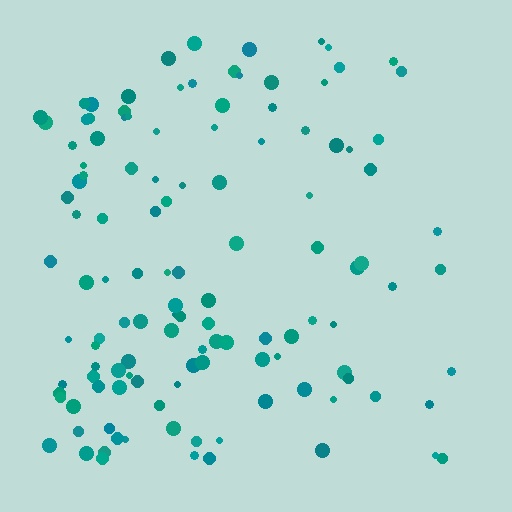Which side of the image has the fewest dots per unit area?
The right.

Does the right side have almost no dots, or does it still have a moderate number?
Still a moderate number, just noticeably fewer than the left.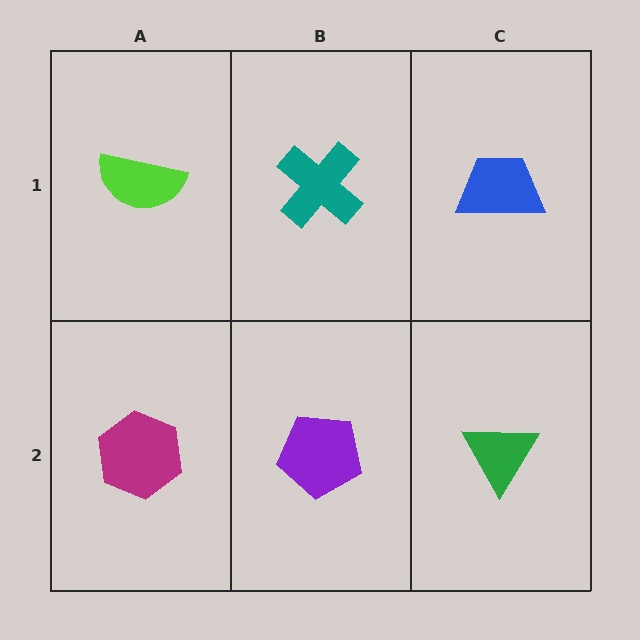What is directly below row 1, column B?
A purple pentagon.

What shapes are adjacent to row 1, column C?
A green triangle (row 2, column C), a teal cross (row 1, column B).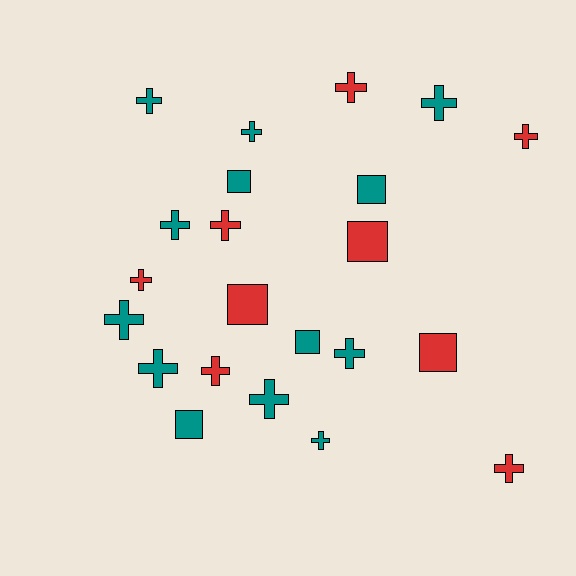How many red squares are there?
There are 3 red squares.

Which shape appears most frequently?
Cross, with 15 objects.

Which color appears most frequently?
Teal, with 13 objects.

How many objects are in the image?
There are 22 objects.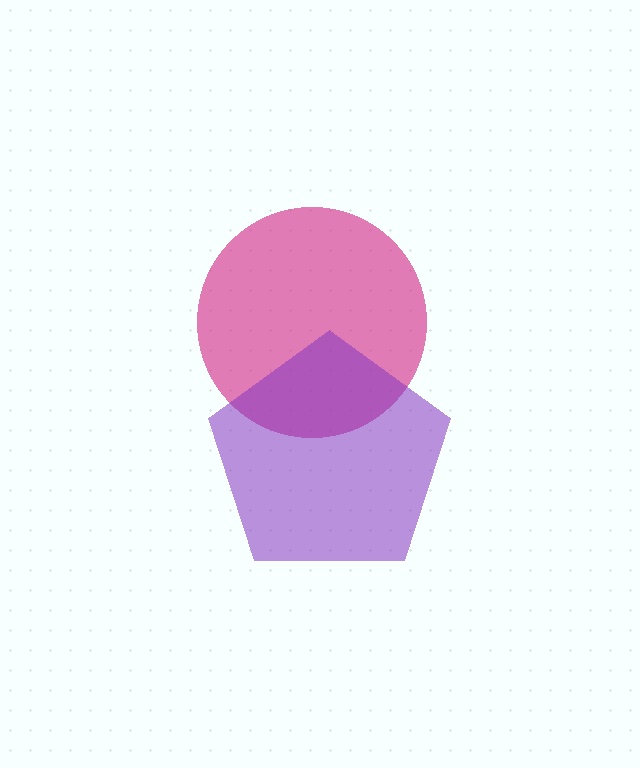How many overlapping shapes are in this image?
There are 2 overlapping shapes in the image.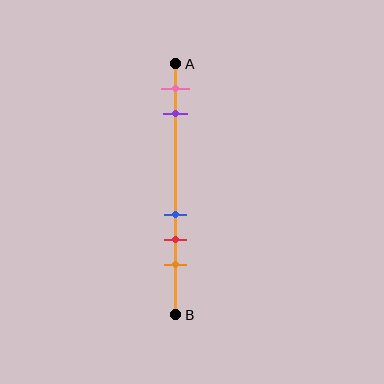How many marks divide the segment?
There are 5 marks dividing the segment.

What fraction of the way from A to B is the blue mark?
The blue mark is approximately 60% (0.6) of the way from A to B.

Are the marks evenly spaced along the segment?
No, the marks are not evenly spaced.